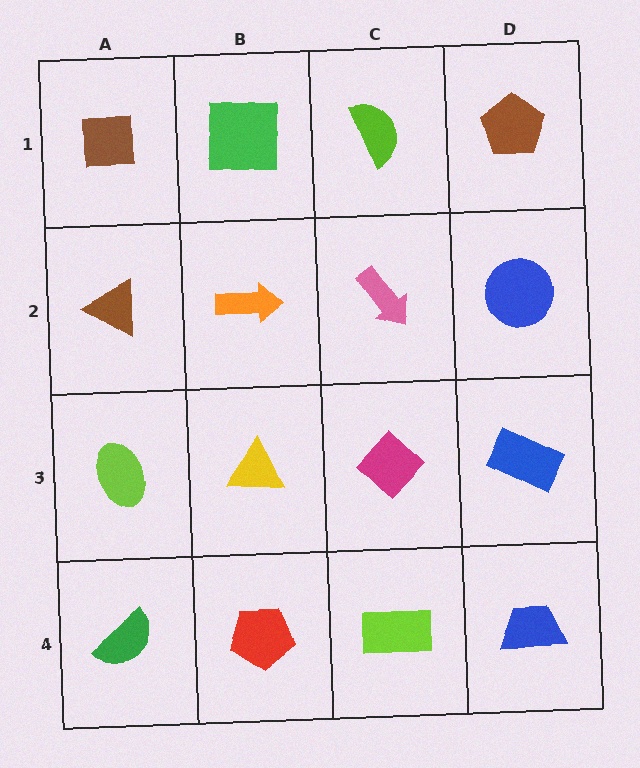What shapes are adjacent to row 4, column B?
A yellow triangle (row 3, column B), a green semicircle (row 4, column A), a lime rectangle (row 4, column C).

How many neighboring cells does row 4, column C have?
3.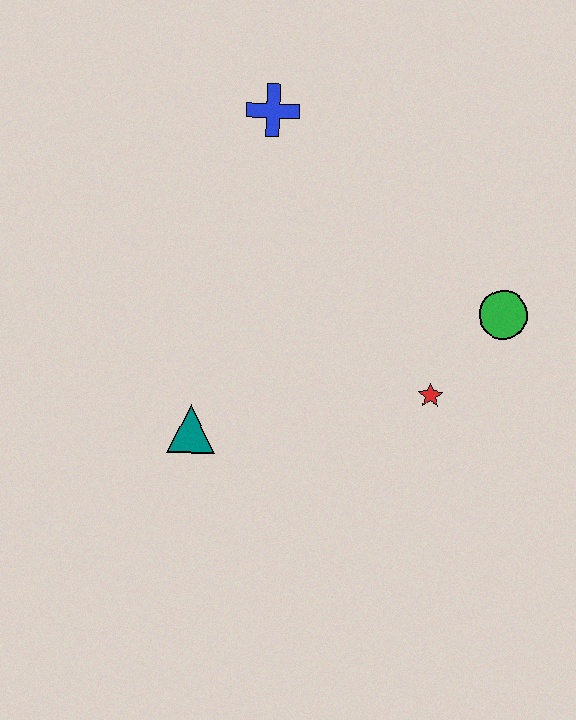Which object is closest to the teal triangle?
The red star is closest to the teal triangle.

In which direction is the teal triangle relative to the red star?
The teal triangle is to the left of the red star.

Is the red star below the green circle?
Yes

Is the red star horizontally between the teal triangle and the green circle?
Yes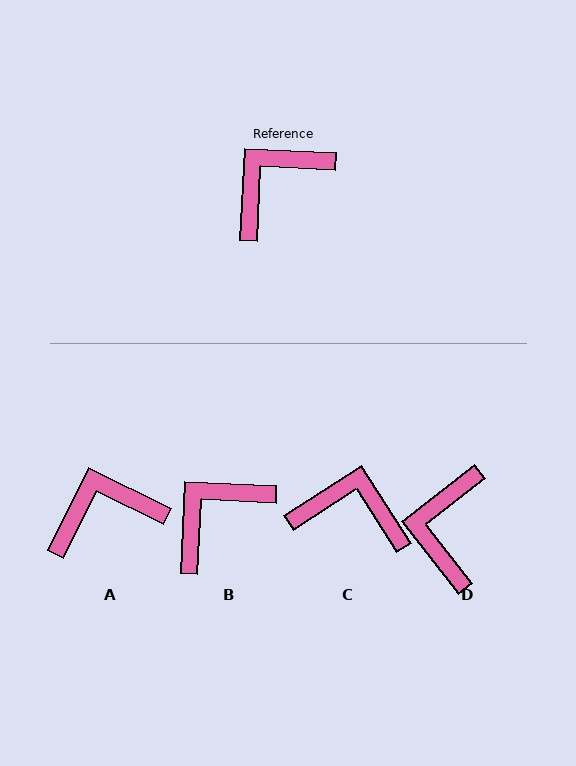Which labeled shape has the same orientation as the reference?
B.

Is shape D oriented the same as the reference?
No, it is off by about 41 degrees.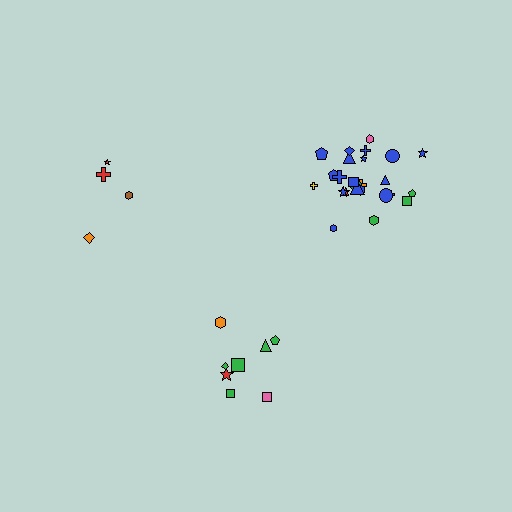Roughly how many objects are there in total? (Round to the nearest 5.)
Roughly 35 objects in total.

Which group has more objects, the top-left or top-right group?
The top-right group.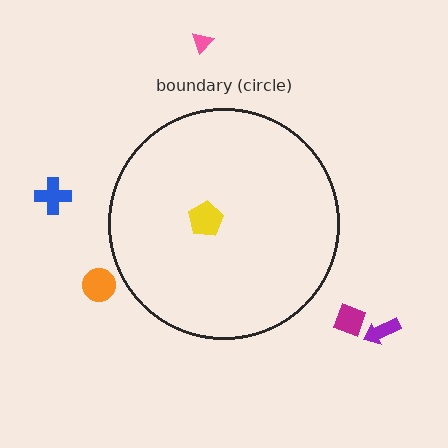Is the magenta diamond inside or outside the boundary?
Outside.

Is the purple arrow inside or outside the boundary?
Outside.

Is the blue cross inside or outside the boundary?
Outside.